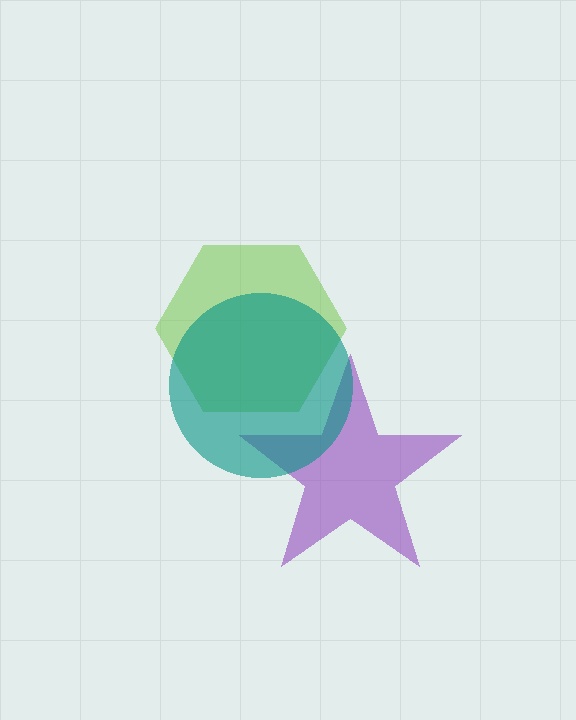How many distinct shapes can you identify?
There are 3 distinct shapes: a purple star, a lime hexagon, a teal circle.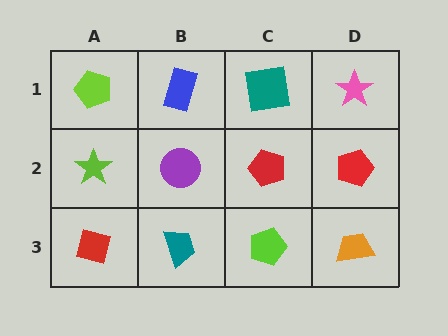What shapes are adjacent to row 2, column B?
A blue rectangle (row 1, column B), a teal trapezoid (row 3, column B), a lime star (row 2, column A), a red pentagon (row 2, column C).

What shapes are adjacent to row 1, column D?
A red pentagon (row 2, column D), a teal square (row 1, column C).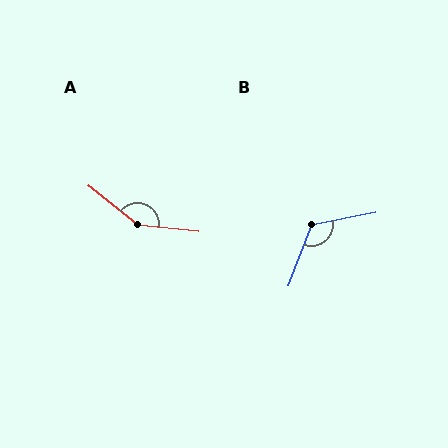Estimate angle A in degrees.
Approximately 148 degrees.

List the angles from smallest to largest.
B (122°), A (148°).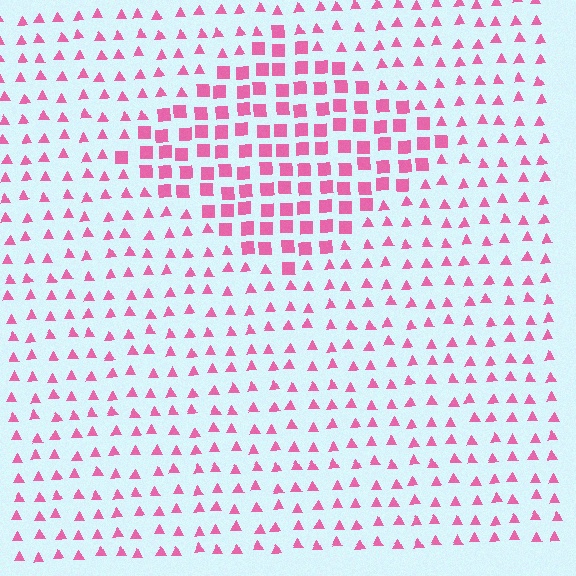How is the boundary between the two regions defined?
The boundary is defined by a change in element shape: squares inside vs. triangles outside. All elements share the same color and spacing.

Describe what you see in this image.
The image is filled with small pink elements arranged in a uniform grid. A diamond-shaped region contains squares, while the surrounding area contains triangles. The boundary is defined purely by the change in element shape.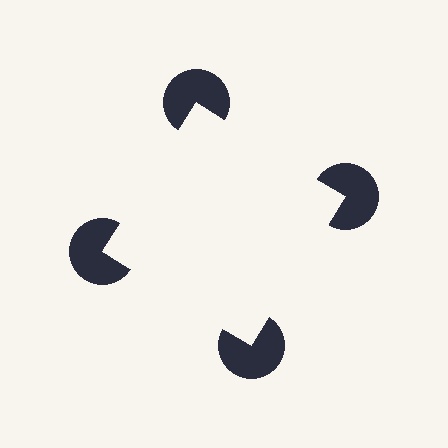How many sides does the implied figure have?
4 sides.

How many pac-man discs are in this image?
There are 4 — one at each vertex of the illusory square.